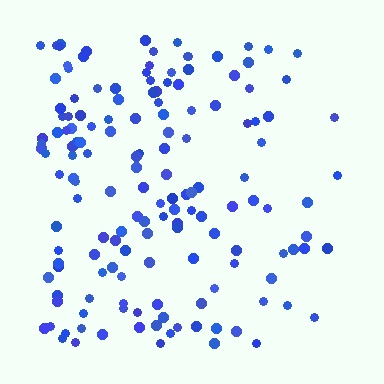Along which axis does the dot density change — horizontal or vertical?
Horizontal.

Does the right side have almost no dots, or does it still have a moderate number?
Still a moderate number, just noticeably fewer than the left.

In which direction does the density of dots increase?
From right to left, with the left side densest.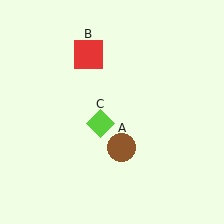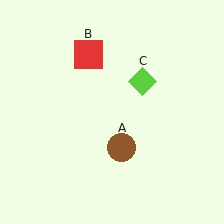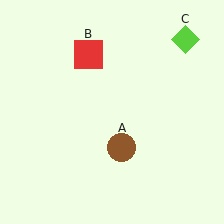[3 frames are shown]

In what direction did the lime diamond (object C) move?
The lime diamond (object C) moved up and to the right.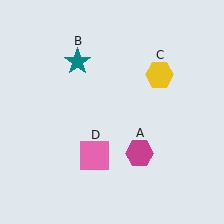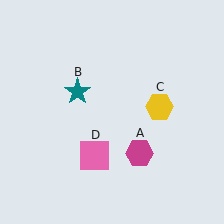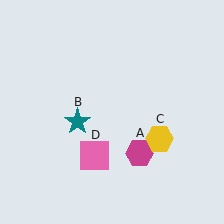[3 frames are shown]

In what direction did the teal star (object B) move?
The teal star (object B) moved down.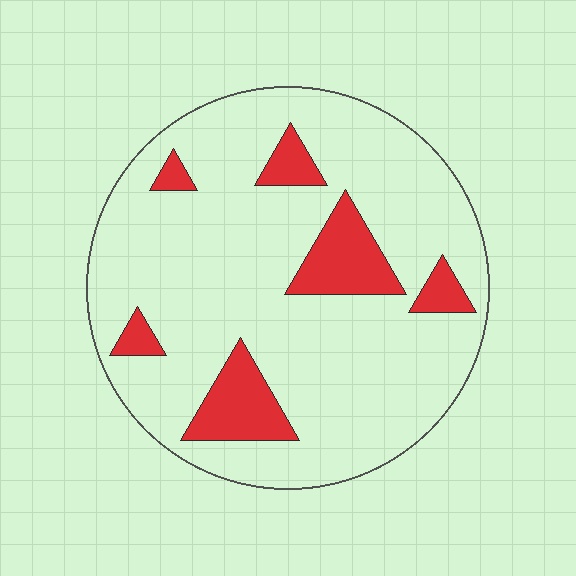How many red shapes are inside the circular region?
6.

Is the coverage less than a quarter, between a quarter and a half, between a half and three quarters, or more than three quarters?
Less than a quarter.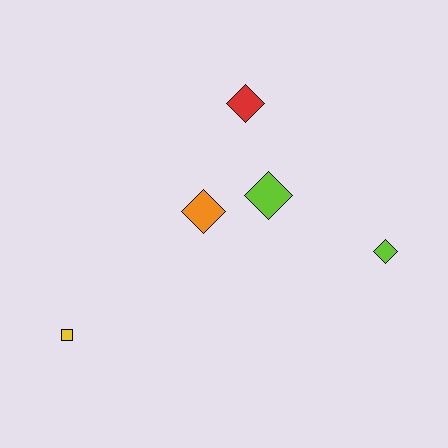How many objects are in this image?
There are 5 objects.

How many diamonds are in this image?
There are 4 diamonds.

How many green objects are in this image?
There are no green objects.